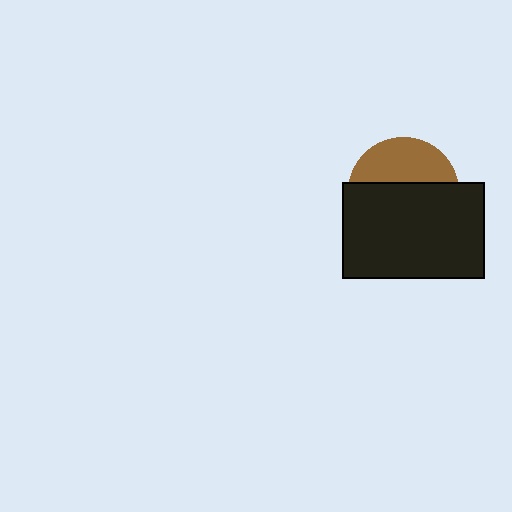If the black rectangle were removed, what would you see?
You would see the complete brown circle.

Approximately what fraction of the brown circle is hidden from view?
Roughly 62% of the brown circle is hidden behind the black rectangle.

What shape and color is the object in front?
The object in front is a black rectangle.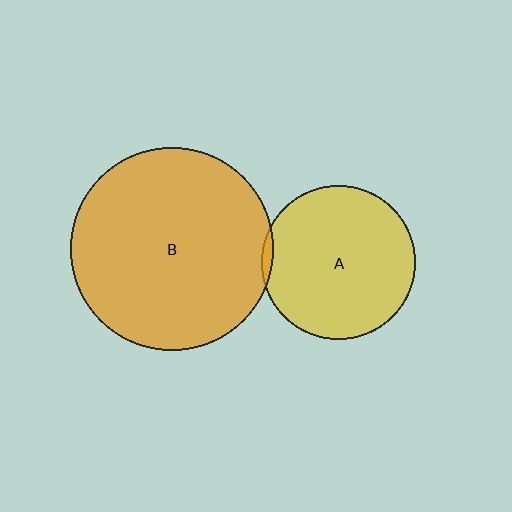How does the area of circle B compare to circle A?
Approximately 1.7 times.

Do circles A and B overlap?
Yes.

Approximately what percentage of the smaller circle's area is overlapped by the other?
Approximately 5%.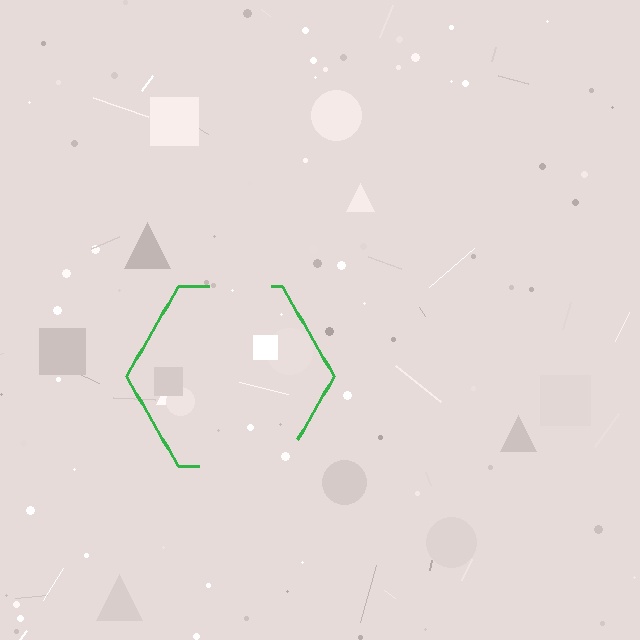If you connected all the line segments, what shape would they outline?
They would outline a hexagon.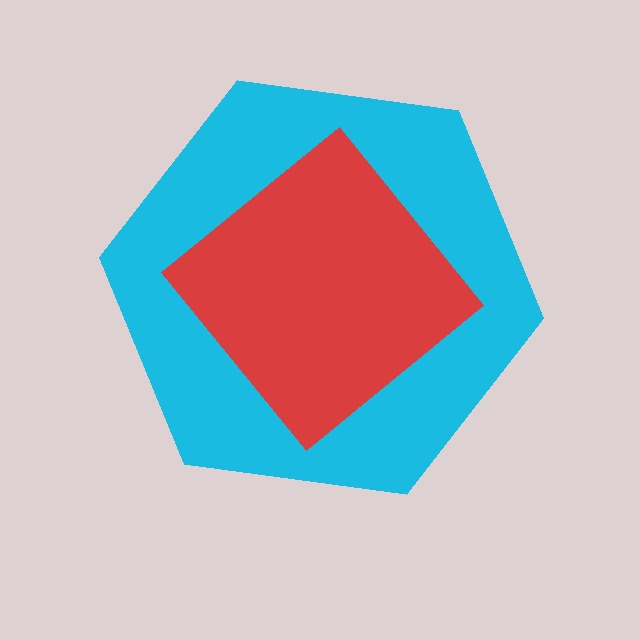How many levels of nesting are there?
2.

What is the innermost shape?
The red diamond.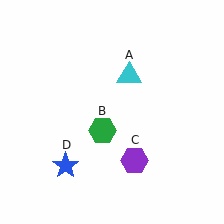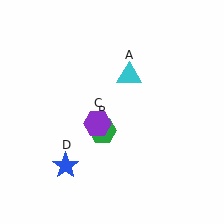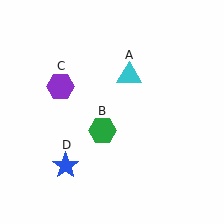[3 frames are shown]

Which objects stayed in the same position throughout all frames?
Cyan triangle (object A) and green hexagon (object B) and blue star (object D) remained stationary.